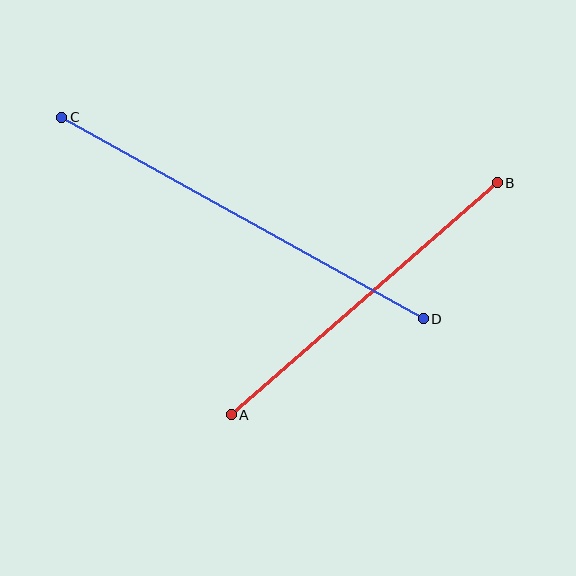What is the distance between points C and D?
The distance is approximately 414 pixels.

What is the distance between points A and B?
The distance is approximately 353 pixels.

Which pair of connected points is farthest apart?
Points C and D are farthest apart.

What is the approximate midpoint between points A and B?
The midpoint is at approximately (364, 299) pixels.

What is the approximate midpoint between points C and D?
The midpoint is at approximately (243, 218) pixels.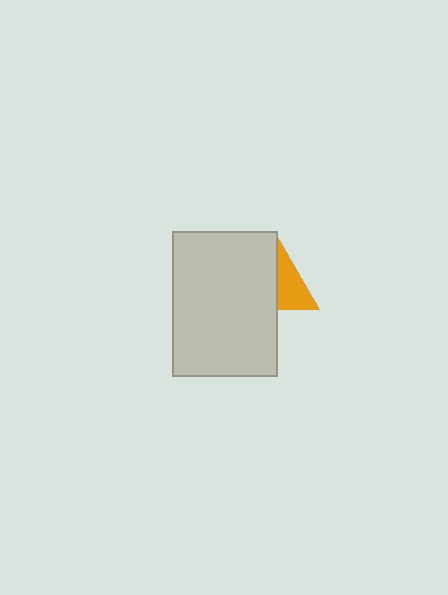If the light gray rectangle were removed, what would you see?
You would see the complete orange triangle.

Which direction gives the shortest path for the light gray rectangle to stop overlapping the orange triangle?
Moving left gives the shortest separation.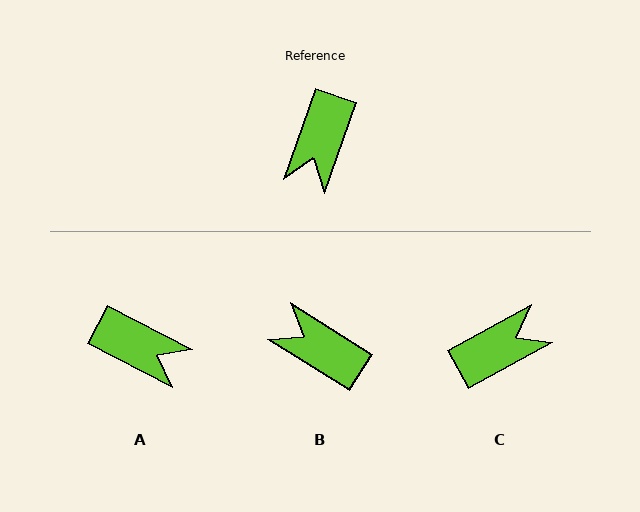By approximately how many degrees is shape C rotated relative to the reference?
Approximately 138 degrees counter-clockwise.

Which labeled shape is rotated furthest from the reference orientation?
C, about 138 degrees away.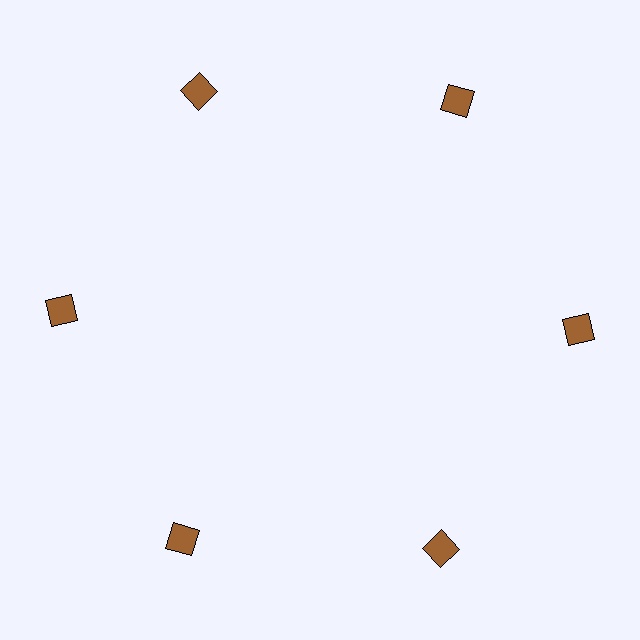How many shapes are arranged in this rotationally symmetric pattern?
There are 6 shapes, arranged in 6 groups of 1.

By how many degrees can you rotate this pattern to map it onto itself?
The pattern maps onto itself every 60 degrees of rotation.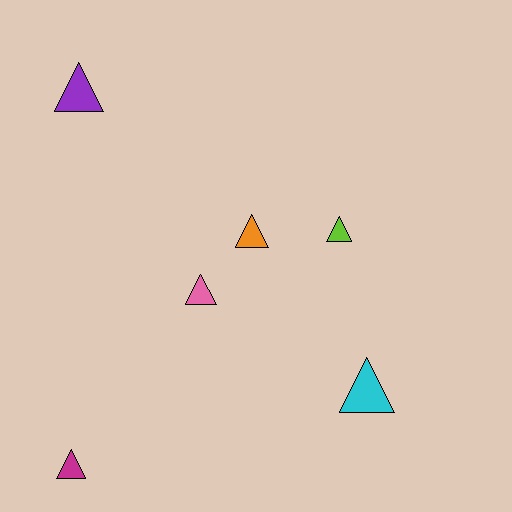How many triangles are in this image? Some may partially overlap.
There are 6 triangles.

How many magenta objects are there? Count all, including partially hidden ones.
There is 1 magenta object.